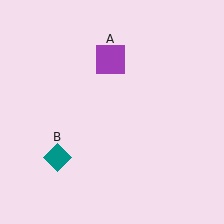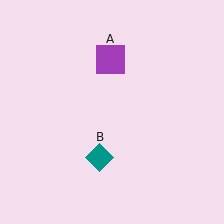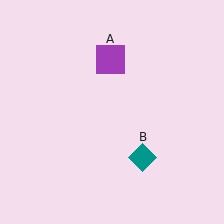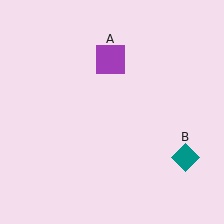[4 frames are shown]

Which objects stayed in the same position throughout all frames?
Purple square (object A) remained stationary.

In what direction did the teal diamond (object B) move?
The teal diamond (object B) moved right.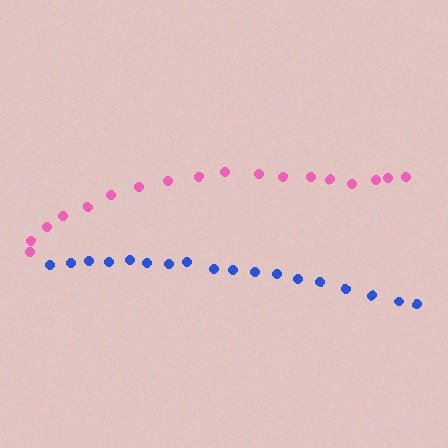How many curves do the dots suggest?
There are 2 distinct paths.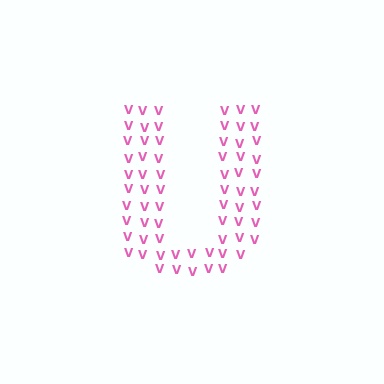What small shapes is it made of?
It is made of small letter V's.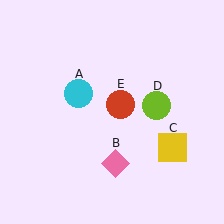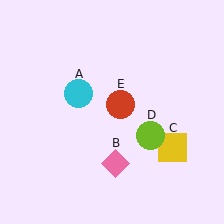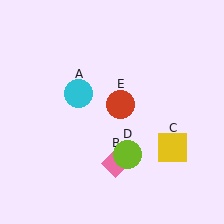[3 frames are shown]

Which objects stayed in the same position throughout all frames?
Cyan circle (object A) and pink diamond (object B) and yellow square (object C) and red circle (object E) remained stationary.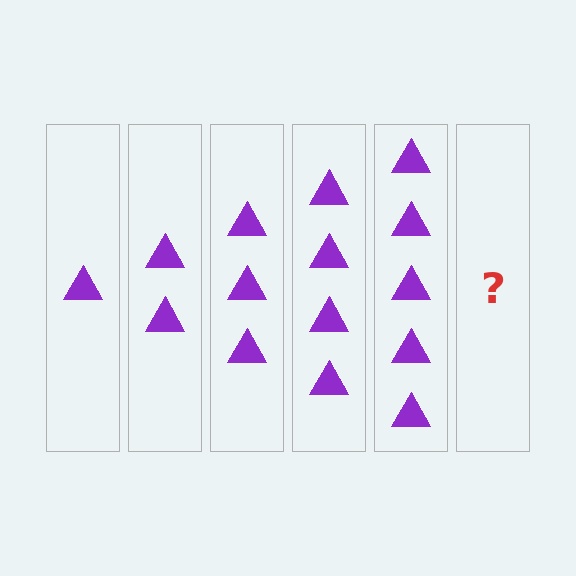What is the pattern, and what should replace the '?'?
The pattern is that each step adds one more triangle. The '?' should be 6 triangles.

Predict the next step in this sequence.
The next step is 6 triangles.